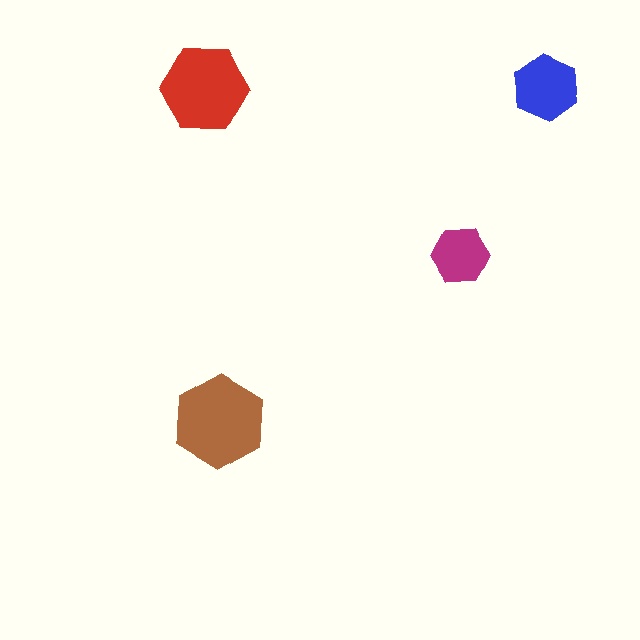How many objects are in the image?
There are 4 objects in the image.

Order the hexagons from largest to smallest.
the brown one, the red one, the blue one, the magenta one.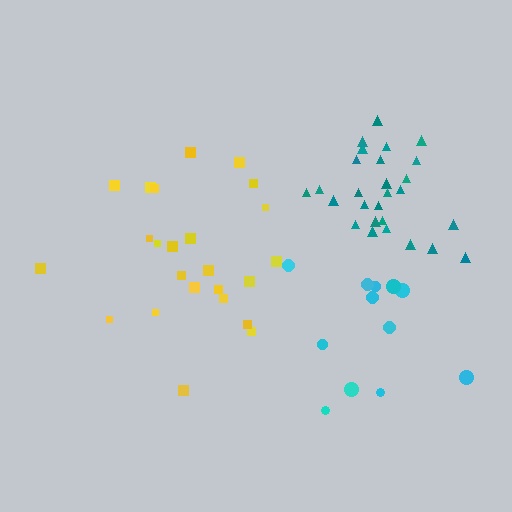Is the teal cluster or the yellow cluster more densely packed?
Teal.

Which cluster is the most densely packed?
Teal.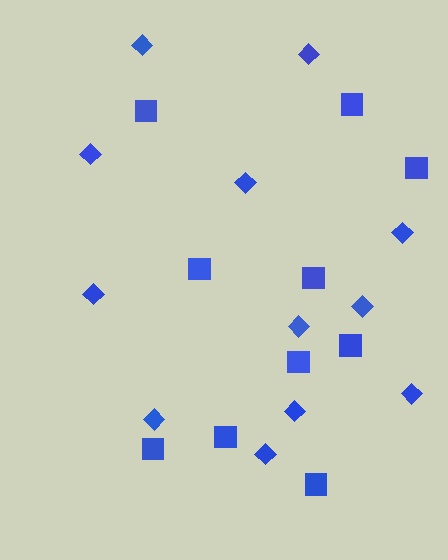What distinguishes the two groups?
There are 2 groups: one group of diamonds (12) and one group of squares (10).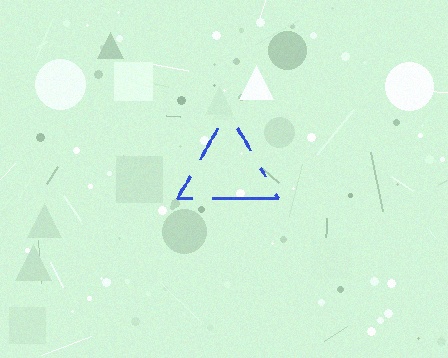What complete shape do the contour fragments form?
The contour fragments form a triangle.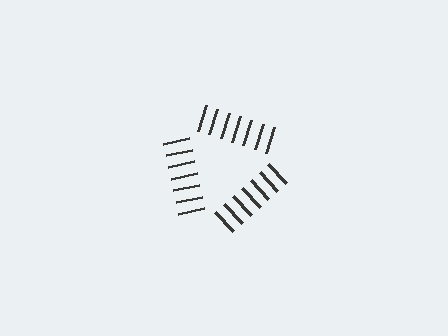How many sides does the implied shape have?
3 sides — the line-ends trace a triangle.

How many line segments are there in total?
21 — 7 along each of the 3 edges.